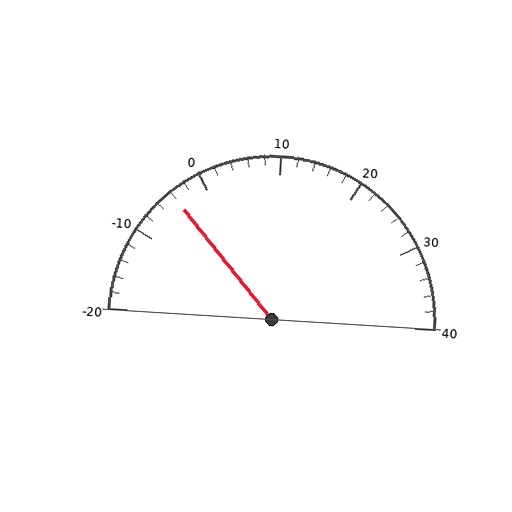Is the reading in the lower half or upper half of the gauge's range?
The reading is in the lower half of the range (-20 to 40).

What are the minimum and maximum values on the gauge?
The gauge ranges from -20 to 40.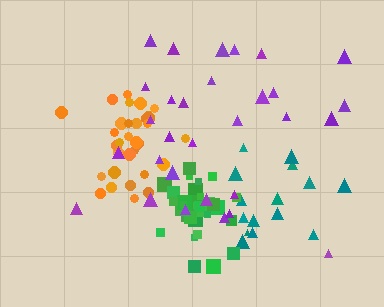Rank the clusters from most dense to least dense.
green, orange, teal, purple.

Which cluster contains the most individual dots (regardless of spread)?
Orange (32).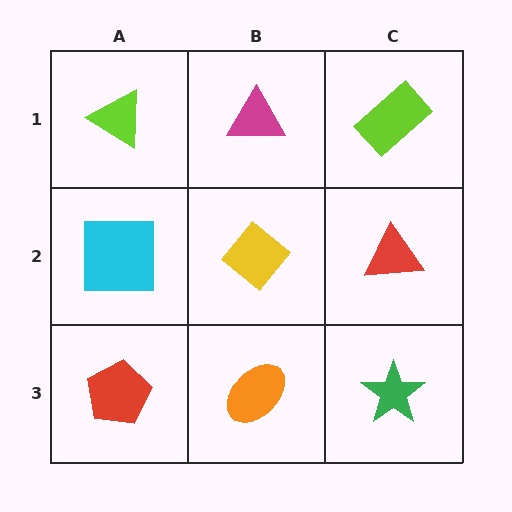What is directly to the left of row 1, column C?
A magenta triangle.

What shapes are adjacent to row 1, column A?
A cyan square (row 2, column A), a magenta triangle (row 1, column B).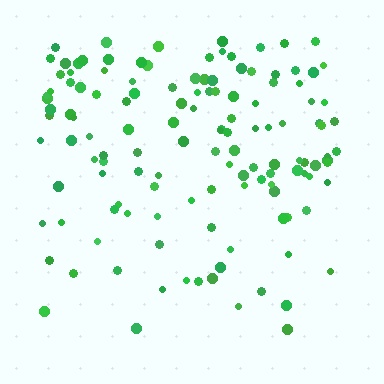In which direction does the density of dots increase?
From bottom to top, with the top side densest.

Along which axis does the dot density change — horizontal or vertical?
Vertical.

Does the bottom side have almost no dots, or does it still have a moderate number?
Still a moderate number, just noticeably fewer than the top.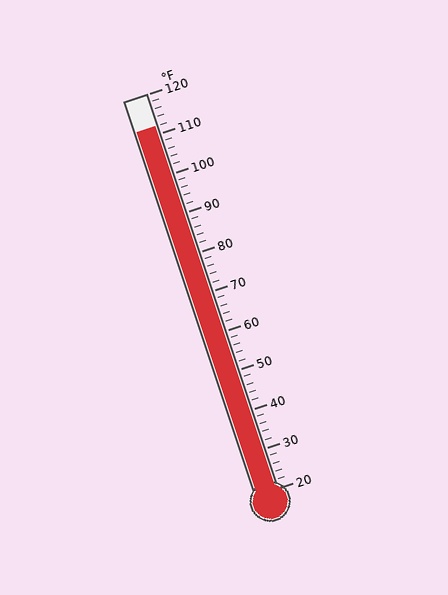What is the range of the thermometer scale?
The thermometer scale ranges from 20°F to 120°F.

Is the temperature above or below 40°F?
The temperature is above 40°F.